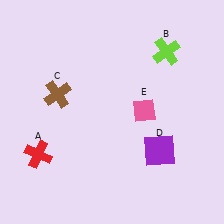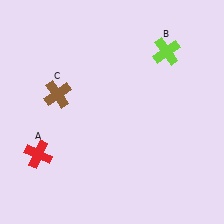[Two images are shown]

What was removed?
The purple square (D), the pink diamond (E) were removed in Image 2.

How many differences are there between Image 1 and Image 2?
There are 2 differences between the two images.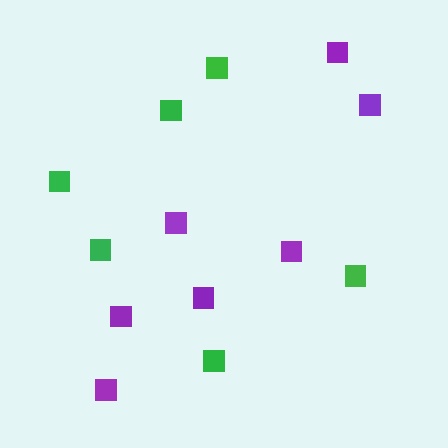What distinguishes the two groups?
There are 2 groups: one group of purple squares (7) and one group of green squares (6).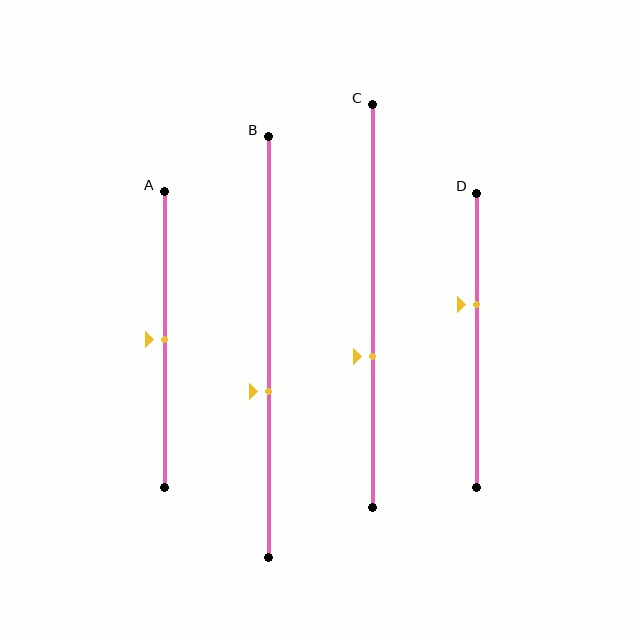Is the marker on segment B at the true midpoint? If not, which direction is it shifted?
No, the marker on segment B is shifted downward by about 11% of the segment length.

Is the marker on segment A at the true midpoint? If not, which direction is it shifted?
Yes, the marker on segment A is at the true midpoint.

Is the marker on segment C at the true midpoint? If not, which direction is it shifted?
No, the marker on segment C is shifted downward by about 13% of the segment length.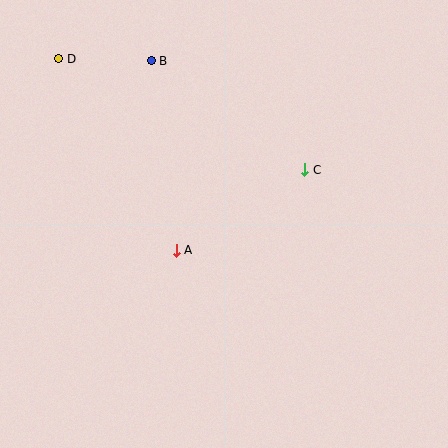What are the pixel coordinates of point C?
Point C is at (305, 170).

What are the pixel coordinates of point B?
Point B is at (151, 61).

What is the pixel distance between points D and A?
The distance between D and A is 225 pixels.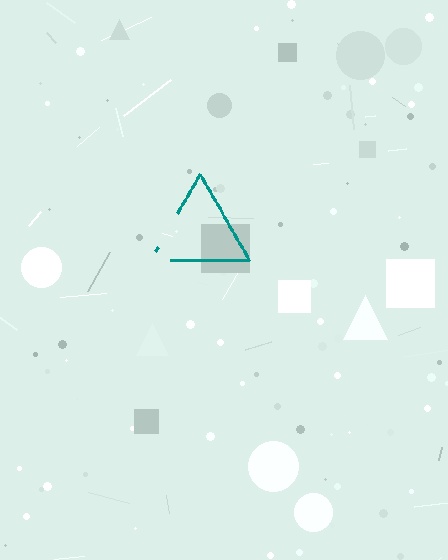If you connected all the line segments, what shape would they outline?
They would outline a triangle.